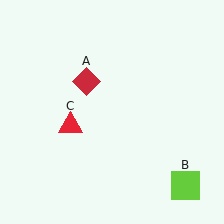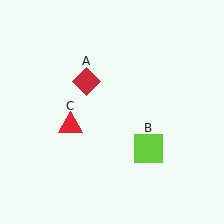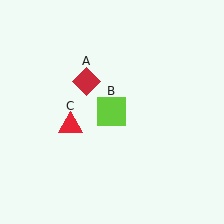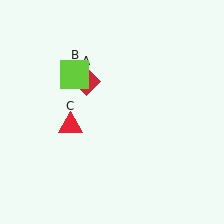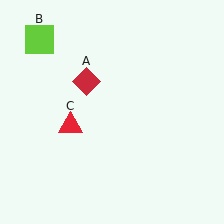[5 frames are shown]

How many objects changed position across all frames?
1 object changed position: lime square (object B).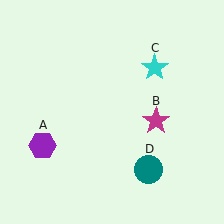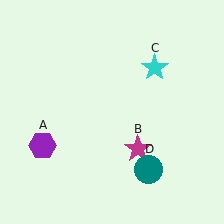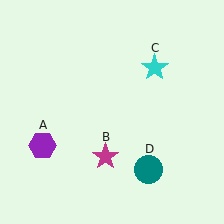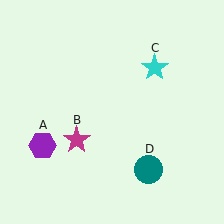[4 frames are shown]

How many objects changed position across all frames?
1 object changed position: magenta star (object B).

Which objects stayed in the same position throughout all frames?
Purple hexagon (object A) and cyan star (object C) and teal circle (object D) remained stationary.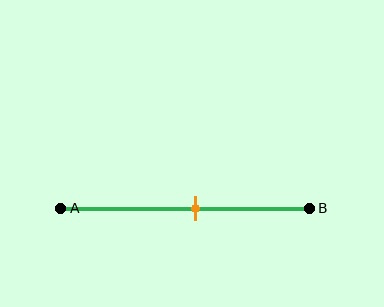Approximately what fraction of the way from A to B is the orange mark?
The orange mark is approximately 55% of the way from A to B.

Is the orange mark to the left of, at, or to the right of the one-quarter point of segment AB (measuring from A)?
The orange mark is to the right of the one-quarter point of segment AB.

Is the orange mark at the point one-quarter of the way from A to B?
No, the mark is at about 55% from A, not at the 25% one-quarter point.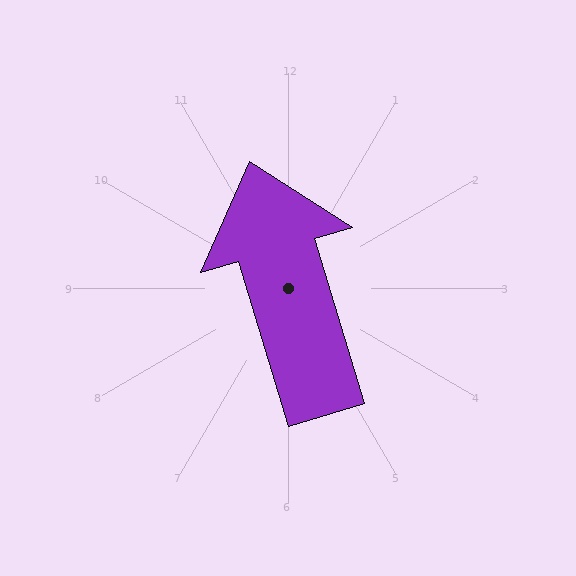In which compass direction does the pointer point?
North.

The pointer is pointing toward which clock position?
Roughly 11 o'clock.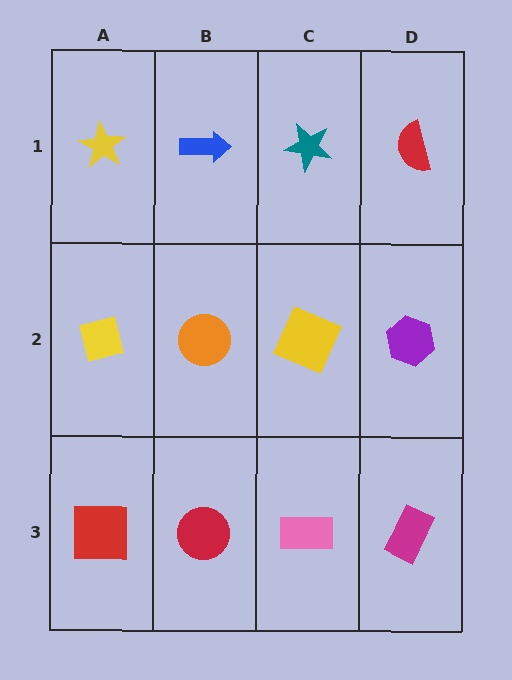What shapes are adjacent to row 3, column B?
An orange circle (row 2, column B), a red square (row 3, column A), a pink rectangle (row 3, column C).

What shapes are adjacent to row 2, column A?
A yellow star (row 1, column A), a red square (row 3, column A), an orange circle (row 2, column B).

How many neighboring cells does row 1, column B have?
3.